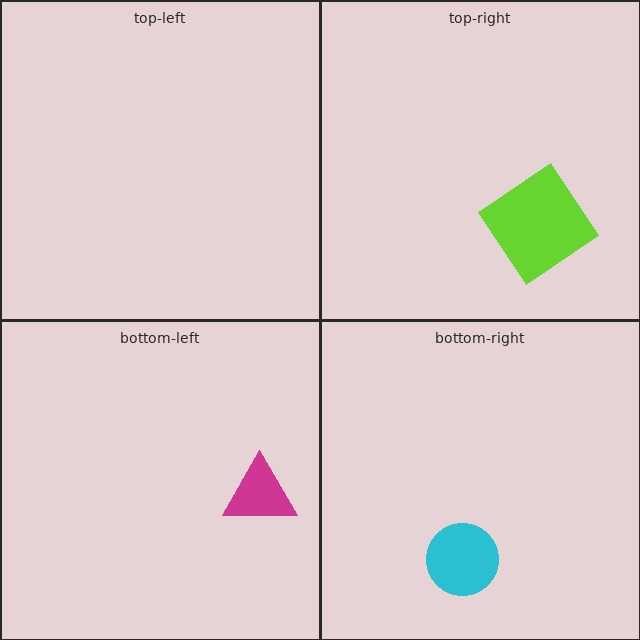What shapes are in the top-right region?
The lime diamond.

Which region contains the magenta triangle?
The bottom-left region.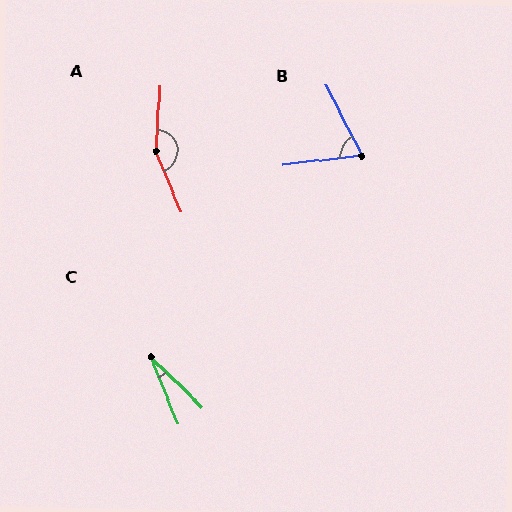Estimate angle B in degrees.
Approximately 70 degrees.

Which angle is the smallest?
C, at approximately 24 degrees.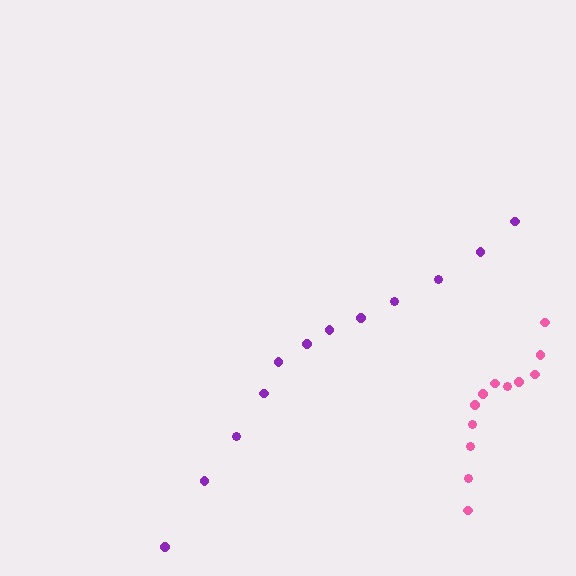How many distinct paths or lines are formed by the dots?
There are 2 distinct paths.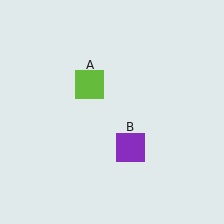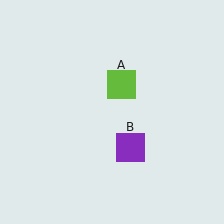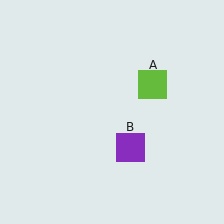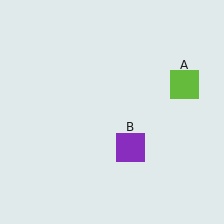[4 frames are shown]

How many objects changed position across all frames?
1 object changed position: lime square (object A).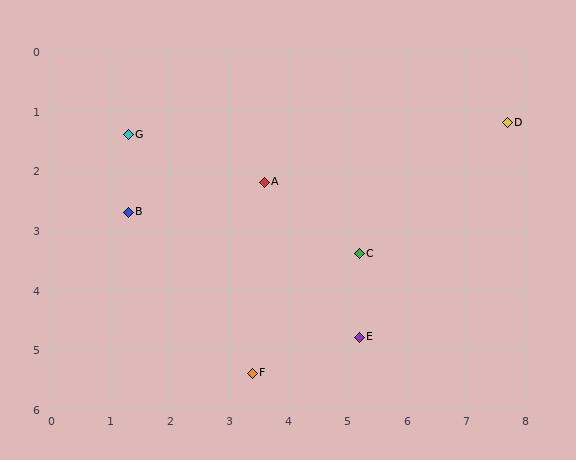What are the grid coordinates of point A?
Point A is at approximately (3.6, 2.2).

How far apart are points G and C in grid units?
Points G and C are about 4.4 grid units apart.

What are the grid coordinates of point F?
Point F is at approximately (3.4, 5.4).